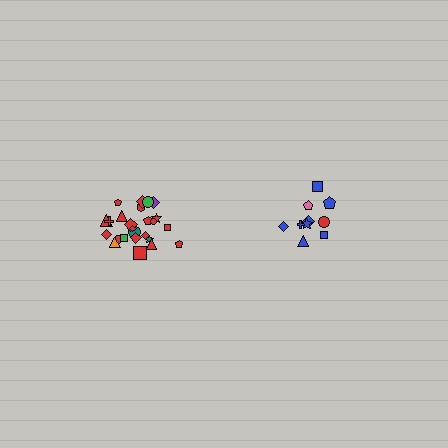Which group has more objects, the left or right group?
The left group.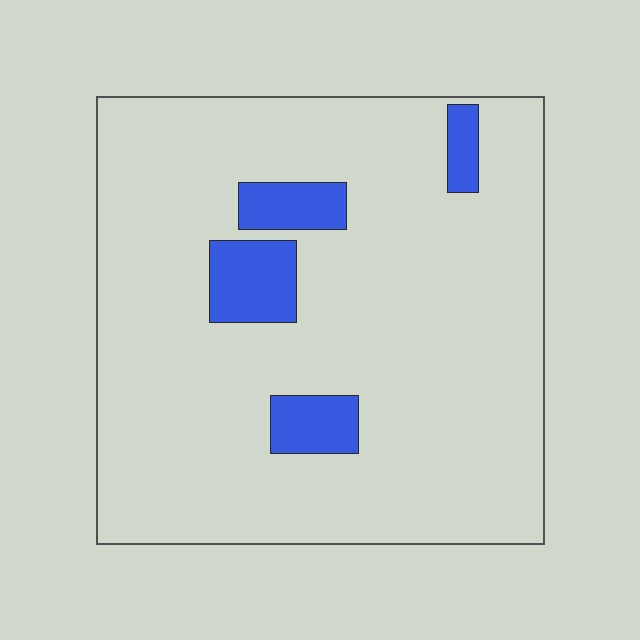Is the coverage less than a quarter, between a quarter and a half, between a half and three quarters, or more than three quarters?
Less than a quarter.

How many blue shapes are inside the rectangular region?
4.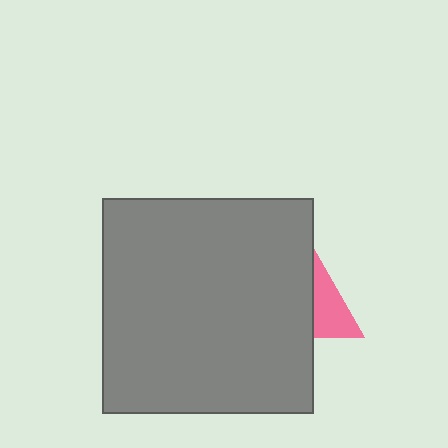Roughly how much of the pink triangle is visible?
About half of it is visible (roughly 48%).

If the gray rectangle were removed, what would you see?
You would see the complete pink triangle.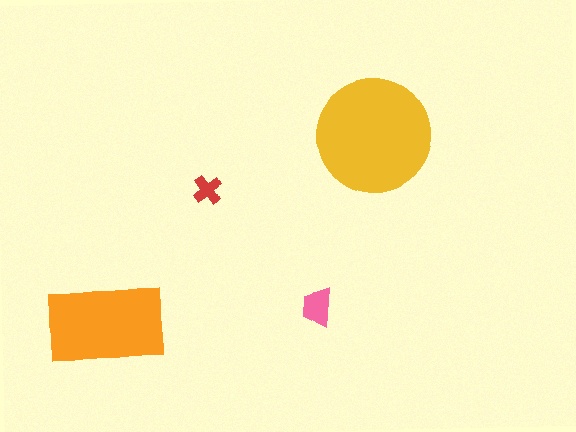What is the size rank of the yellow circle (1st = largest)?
1st.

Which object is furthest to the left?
The orange rectangle is leftmost.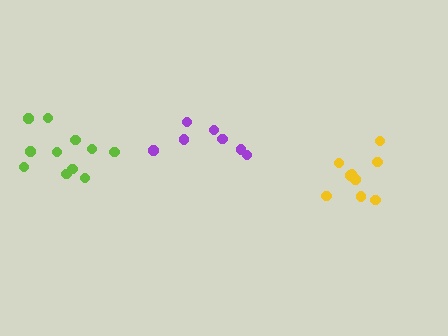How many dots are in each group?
Group 1: 11 dots, Group 2: 7 dots, Group 3: 9 dots (27 total).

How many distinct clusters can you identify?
There are 3 distinct clusters.